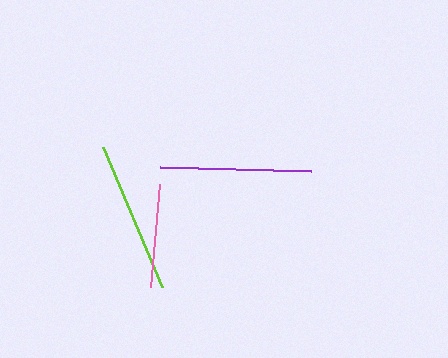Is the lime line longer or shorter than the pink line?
The lime line is longer than the pink line.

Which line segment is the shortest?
The pink line is the shortest at approximately 103 pixels.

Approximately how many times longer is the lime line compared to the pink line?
The lime line is approximately 1.5 times the length of the pink line.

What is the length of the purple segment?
The purple segment is approximately 151 pixels long.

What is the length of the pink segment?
The pink segment is approximately 103 pixels long.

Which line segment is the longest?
The lime line is the longest at approximately 152 pixels.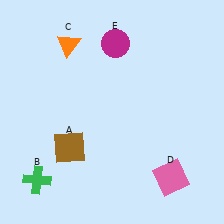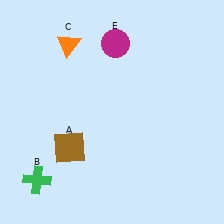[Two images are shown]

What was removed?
The pink square (D) was removed in Image 2.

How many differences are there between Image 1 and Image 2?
There is 1 difference between the two images.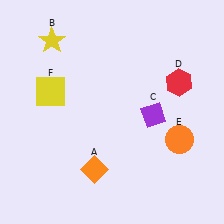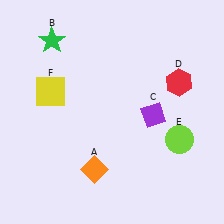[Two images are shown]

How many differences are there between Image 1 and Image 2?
There are 2 differences between the two images.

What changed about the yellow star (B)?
In Image 1, B is yellow. In Image 2, it changed to green.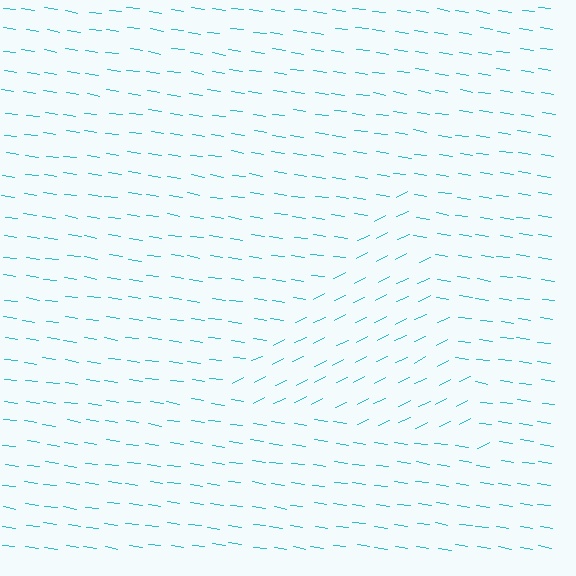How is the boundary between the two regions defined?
The boundary is defined purely by a change in line orientation (approximately 34 degrees difference). All lines are the same color and thickness.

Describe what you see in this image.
The image is filled with small cyan line segments. A triangle region in the image has lines oriented differently from the surrounding lines, creating a visible texture boundary.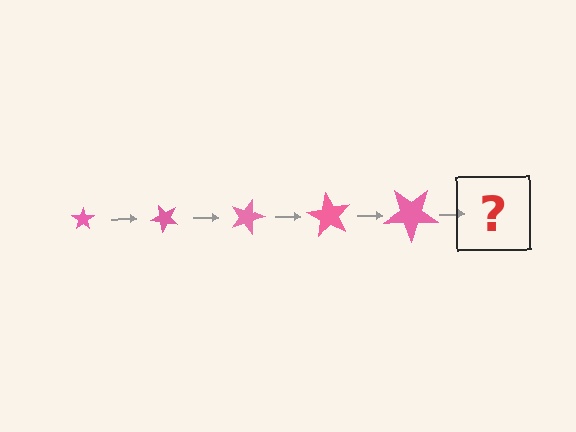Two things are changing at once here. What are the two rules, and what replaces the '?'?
The two rules are that the star grows larger each step and it rotates 45 degrees each step. The '?' should be a star, larger than the previous one and rotated 225 degrees from the start.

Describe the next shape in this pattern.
It should be a star, larger than the previous one and rotated 225 degrees from the start.